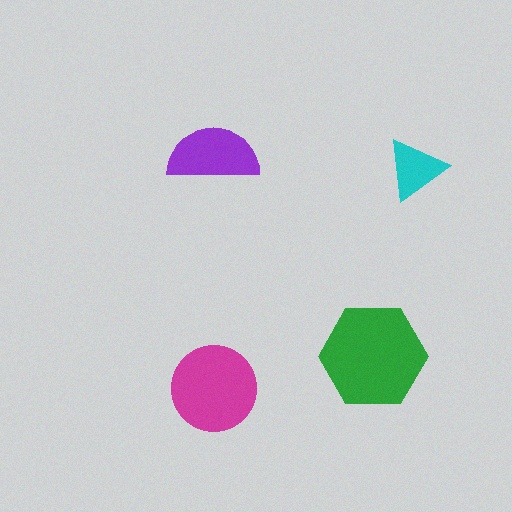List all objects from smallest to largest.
The cyan triangle, the purple semicircle, the magenta circle, the green hexagon.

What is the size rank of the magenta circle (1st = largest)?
2nd.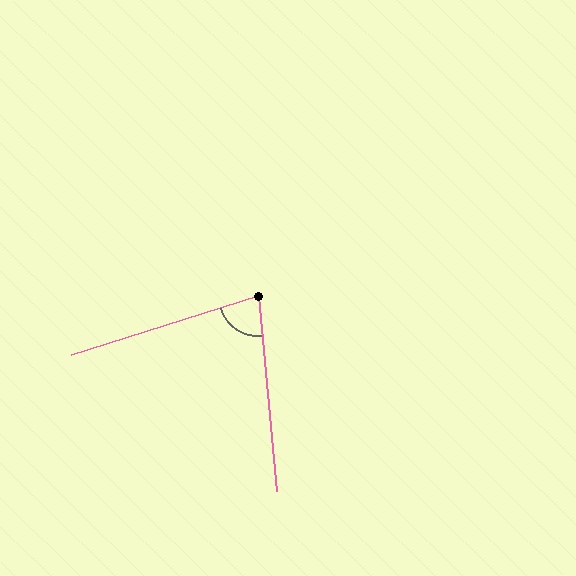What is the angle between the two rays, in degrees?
Approximately 78 degrees.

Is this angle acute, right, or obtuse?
It is acute.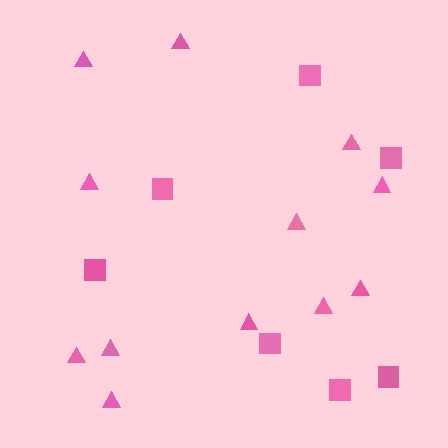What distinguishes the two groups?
There are 2 groups: one group of squares (7) and one group of triangles (12).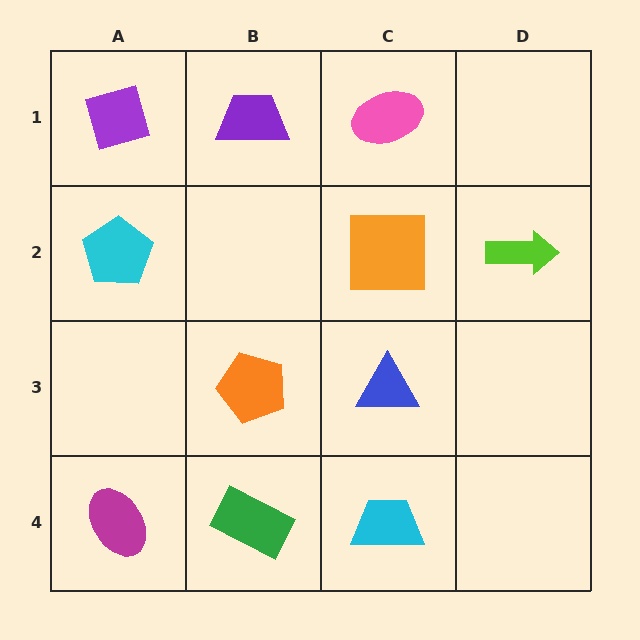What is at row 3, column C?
A blue triangle.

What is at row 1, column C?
A pink ellipse.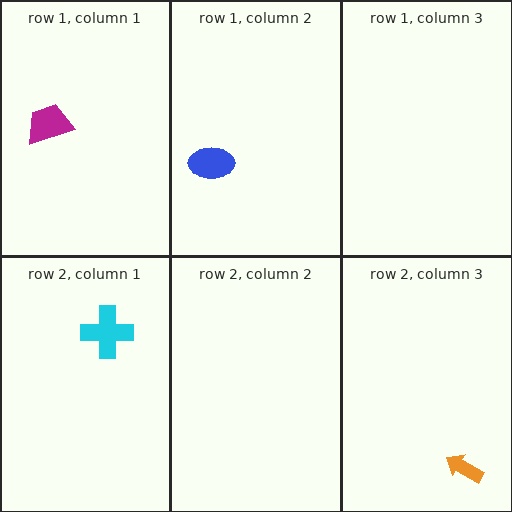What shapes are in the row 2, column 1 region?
The cyan cross.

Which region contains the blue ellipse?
The row 1, column 2 region.